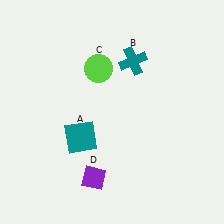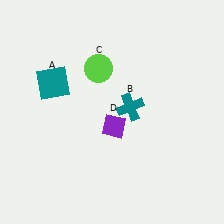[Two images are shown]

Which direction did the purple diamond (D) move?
The purple diamond (D) moved up.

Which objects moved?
The objects that moved are: the teal square (A), the teal cross (B), the purple diamond (D).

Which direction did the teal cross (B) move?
The teal cross (B) moved down.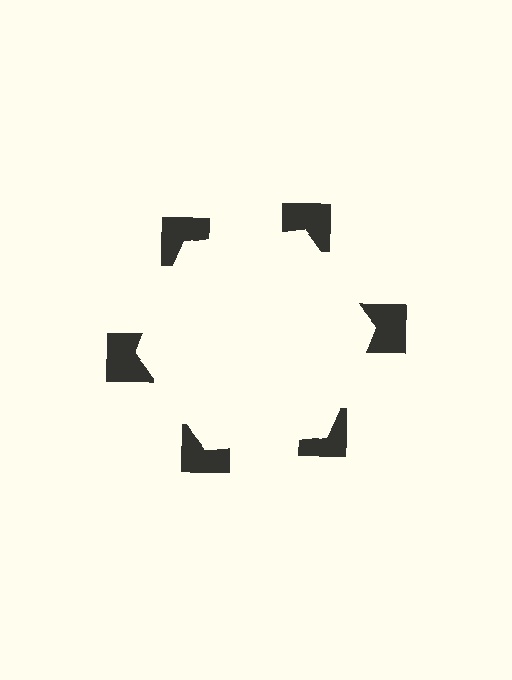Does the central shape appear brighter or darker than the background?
It typically appears slightly brighter than the background, even though no actual brightness change is drawn.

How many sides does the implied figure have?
6 sides.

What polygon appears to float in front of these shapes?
An illusory hexagon — its edges are inferred from the aligned wedge cuts in the notched squares, not physically drawn.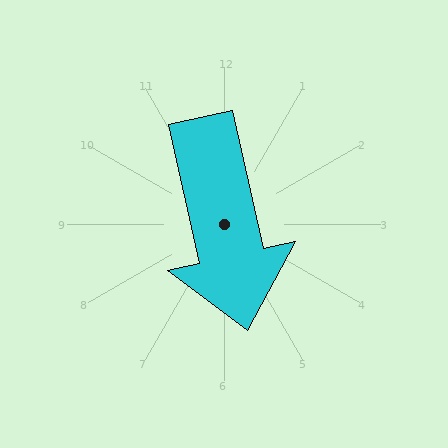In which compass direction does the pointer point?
South.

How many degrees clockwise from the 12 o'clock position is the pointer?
Approximately 167 degrees.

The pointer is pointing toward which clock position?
Roughly 6 o'clock.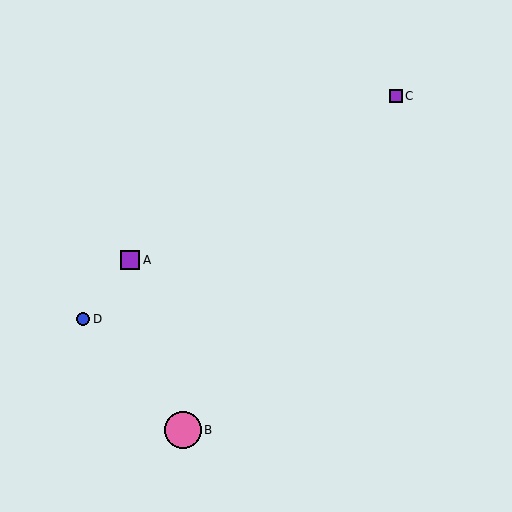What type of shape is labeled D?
Shape D is a blue circle.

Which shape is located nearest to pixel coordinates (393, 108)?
The purple square (labeled C) at (396, 96) is nearest to that location.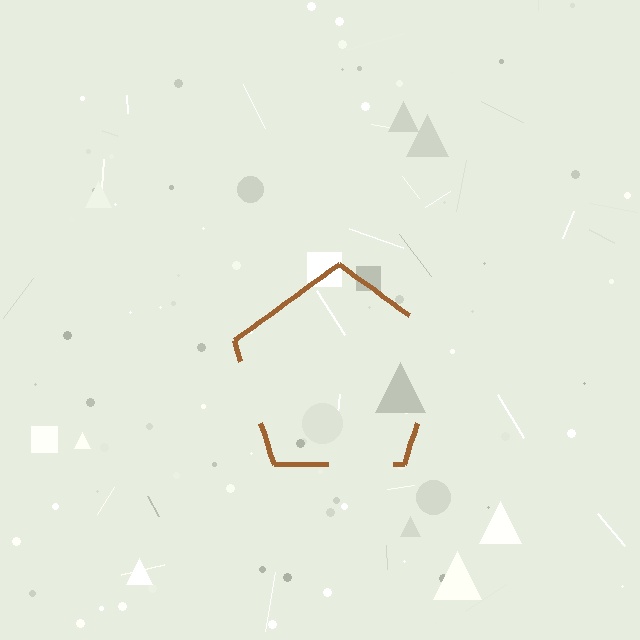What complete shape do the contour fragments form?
The contour fragments form a pentagon.